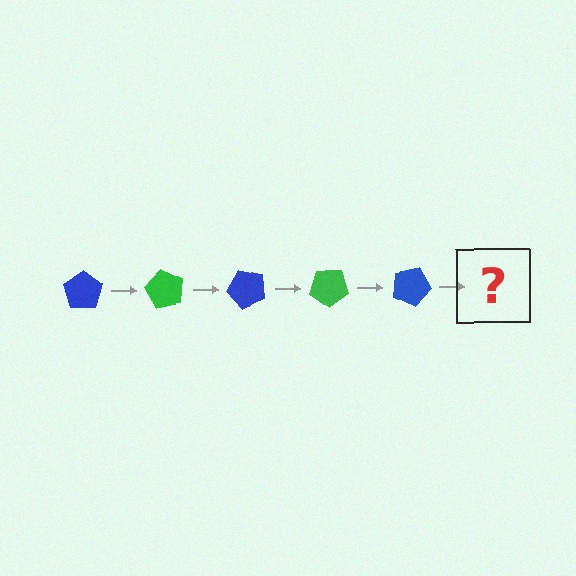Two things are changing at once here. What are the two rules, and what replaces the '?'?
The two rules are that it rotates 60 degrees each step and the color cycles through blue and green. The '?' should be a green pentagon, rotated 300 degrees from the start.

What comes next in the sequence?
The next element should be a green pentagon, rotated 300 degrees from the start.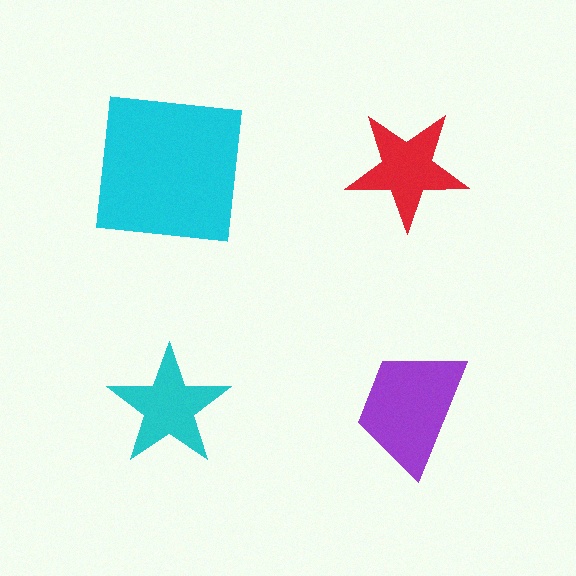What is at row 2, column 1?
A cyan star.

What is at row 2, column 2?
A purple trapezoid.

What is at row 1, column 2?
A red star.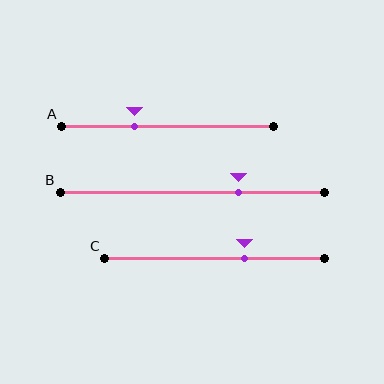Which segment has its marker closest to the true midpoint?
Segment C has its marker closest to the true midpoint.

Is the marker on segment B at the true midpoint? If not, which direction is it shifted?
No, the marker on segment B is shifted to the right by about 18% of the segment length.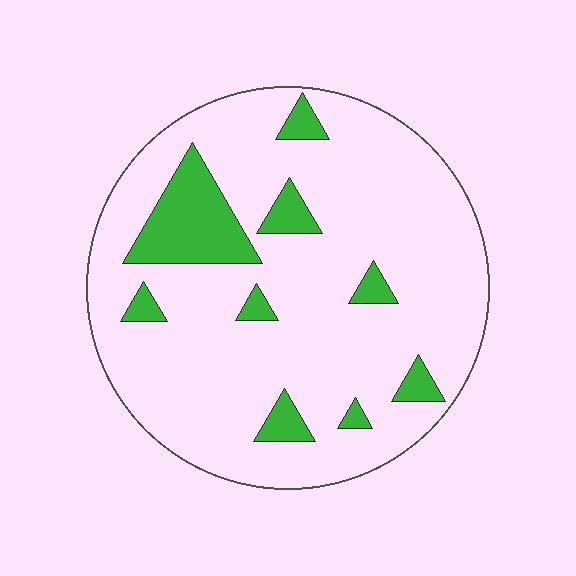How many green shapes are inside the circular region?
9.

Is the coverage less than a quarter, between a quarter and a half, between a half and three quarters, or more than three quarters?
Less than a quarter.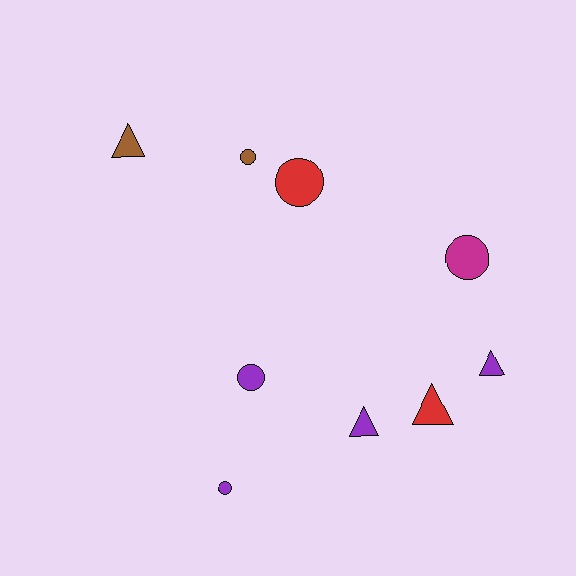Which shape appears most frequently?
Circle, with 5 objects.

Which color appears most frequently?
Purple, with 4 objects.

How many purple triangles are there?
There are 2 purple triangles.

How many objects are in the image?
There are 9 objects.